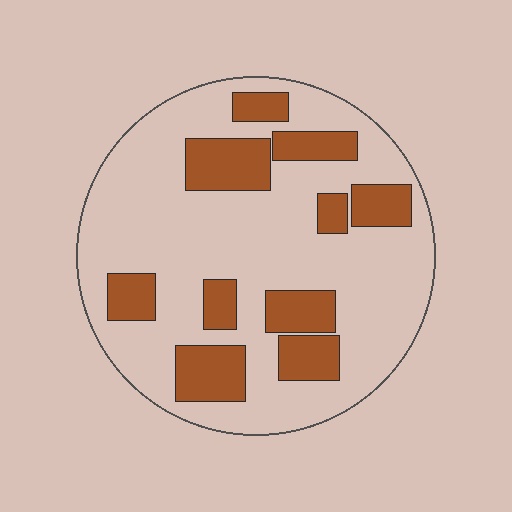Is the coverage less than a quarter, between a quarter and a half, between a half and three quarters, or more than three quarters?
Between a quarter and a half.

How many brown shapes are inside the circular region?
10.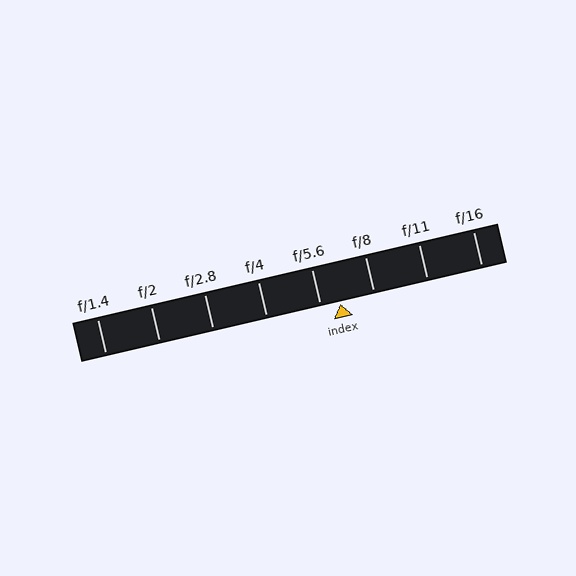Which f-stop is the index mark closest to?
The index mark is closest to f/5.6.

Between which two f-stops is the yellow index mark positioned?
The index mark is between f/5.6 and f/8.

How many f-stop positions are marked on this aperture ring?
There are 8 f-stop positions marked.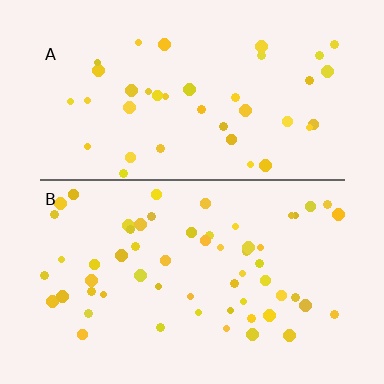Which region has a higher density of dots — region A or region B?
B (the bottom).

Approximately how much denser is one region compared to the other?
Approximately 1.5× — region B over region A.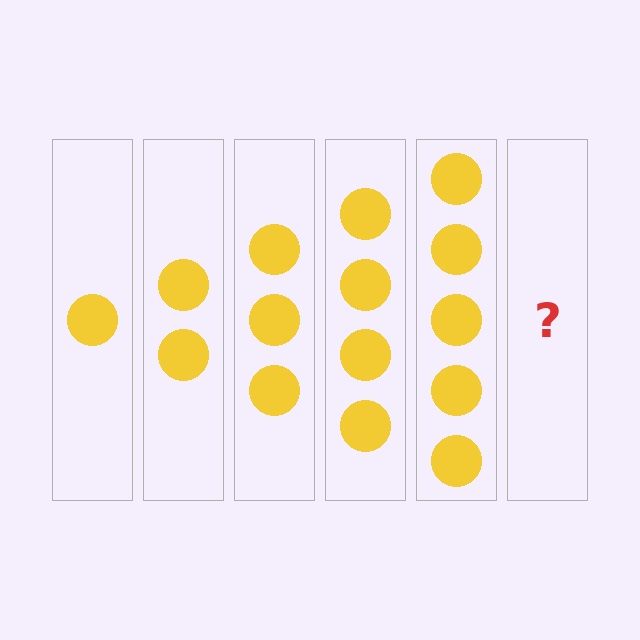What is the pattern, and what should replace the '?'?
The pattern is that each step adds one more circle. The '?' should be 6 circles.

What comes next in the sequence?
The next element should be 6 circles.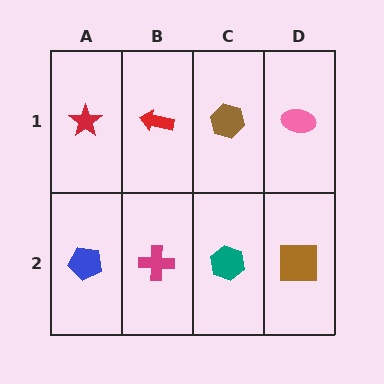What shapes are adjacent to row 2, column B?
A red arrow (row 1, column B), a blue pentagon (row 2, column A), a teal hexagon (row 2, column C).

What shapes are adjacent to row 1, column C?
A teal hexagon (row 2, column C), a red arrow (row 1, column B), a pink ellipse (row 1, column D).